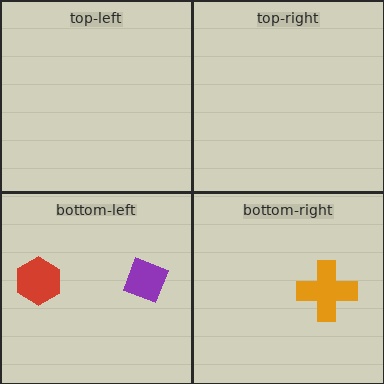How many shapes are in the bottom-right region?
1.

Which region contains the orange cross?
The bottom-right region.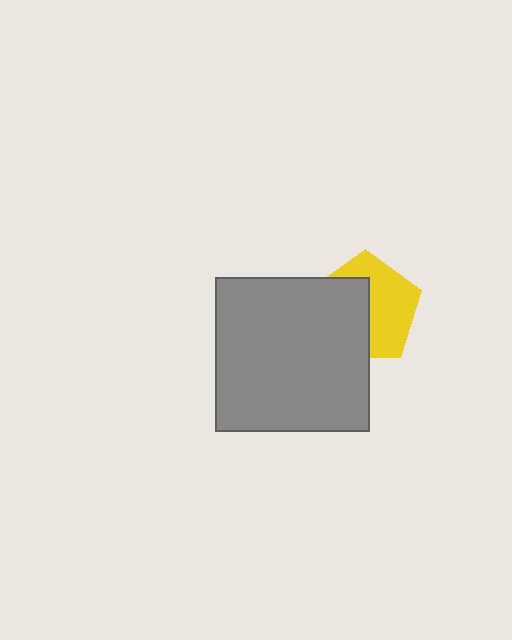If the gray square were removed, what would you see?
You would see the complete yellow pentagon.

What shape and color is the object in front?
The object in front is a gray square.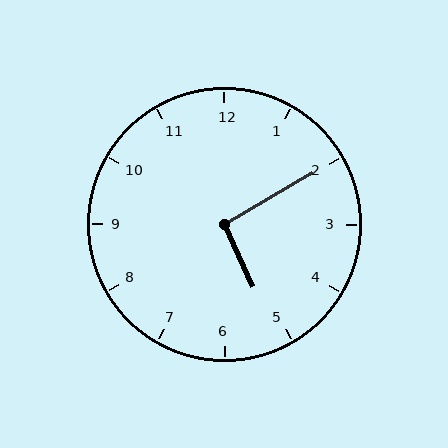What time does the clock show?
5:10.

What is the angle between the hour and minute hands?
Approximately 95 degrees.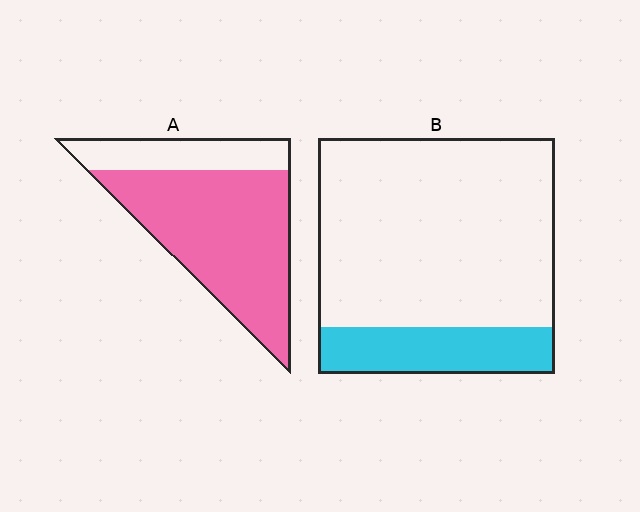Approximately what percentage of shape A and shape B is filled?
A is approximately 75% and B is approximately 20%.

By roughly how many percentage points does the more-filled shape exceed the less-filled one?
By roughly 55 percentage points (A over B).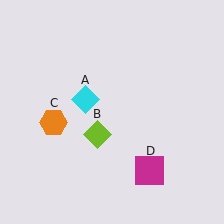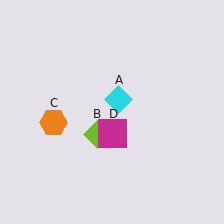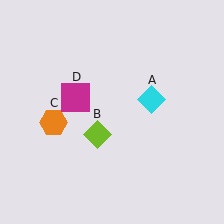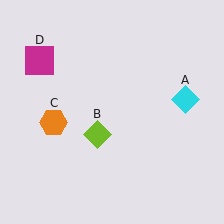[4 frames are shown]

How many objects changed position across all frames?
2 objects changed position: cyan diamond (object A), magenta square (object D).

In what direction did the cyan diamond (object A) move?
The cyan diamond (object A) moved right.